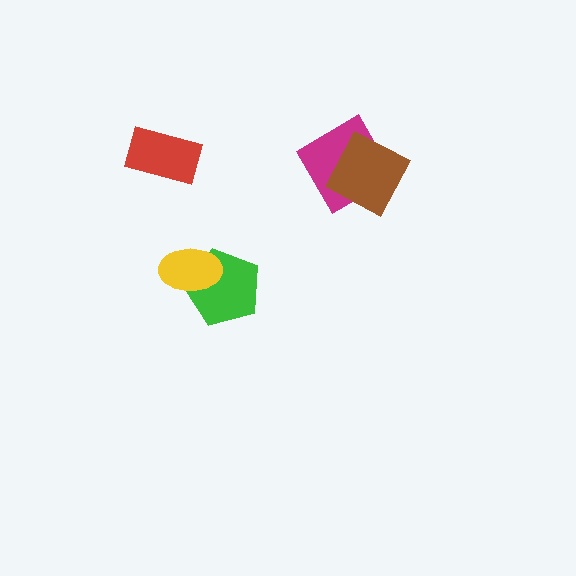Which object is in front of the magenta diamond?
The brown square is in front of the magenta diamond.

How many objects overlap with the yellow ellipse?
1 object overlaps with the yellow ellipse.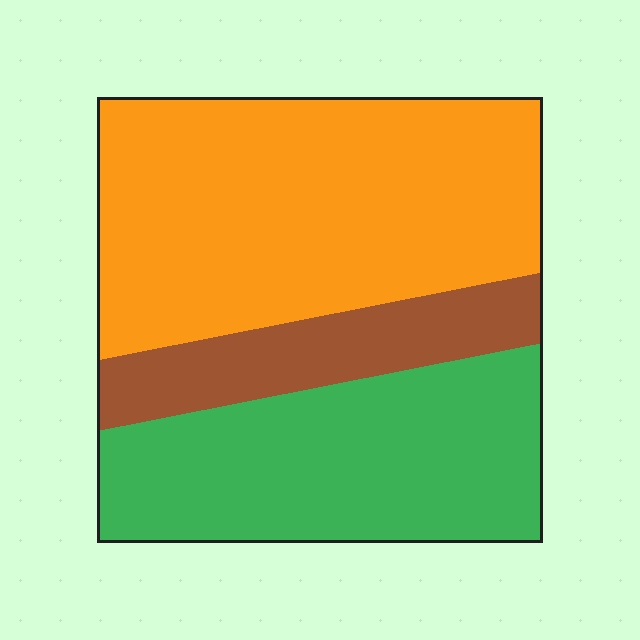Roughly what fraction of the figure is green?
Green covers roughly 35% of the figure.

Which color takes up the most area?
Orange, at roughly 50%.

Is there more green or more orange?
Orange.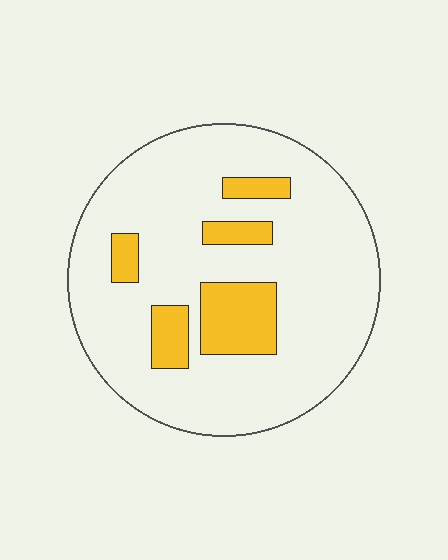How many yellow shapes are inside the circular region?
5.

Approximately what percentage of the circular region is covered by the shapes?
Approximately 15%.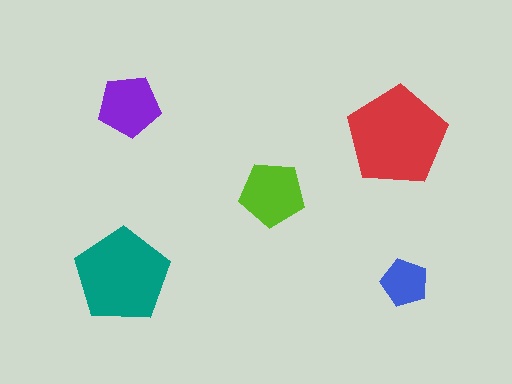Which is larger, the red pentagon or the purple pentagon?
The red one.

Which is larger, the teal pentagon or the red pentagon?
The red one.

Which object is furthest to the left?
The teal pentagon is leftmost.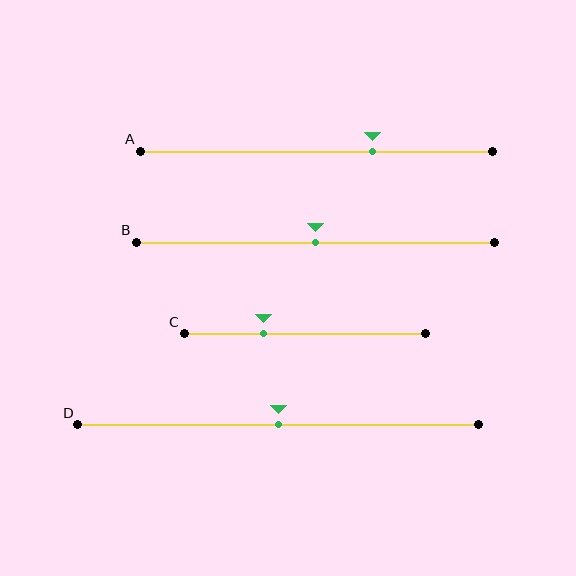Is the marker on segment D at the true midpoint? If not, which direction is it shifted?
Yes, the marker on segment D is at the true midpoint.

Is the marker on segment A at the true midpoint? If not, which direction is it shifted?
No, the marker on segment A is shifted to the right by about 16% of the segment length.